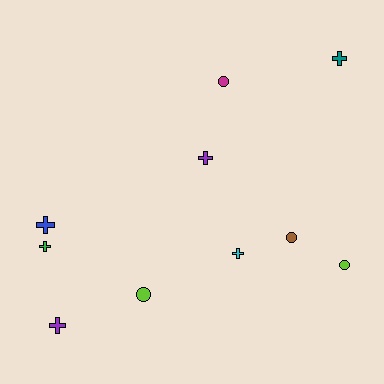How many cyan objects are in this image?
There is 1 cyan object.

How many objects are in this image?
There are 10 objects.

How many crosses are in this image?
There are 6 crosses.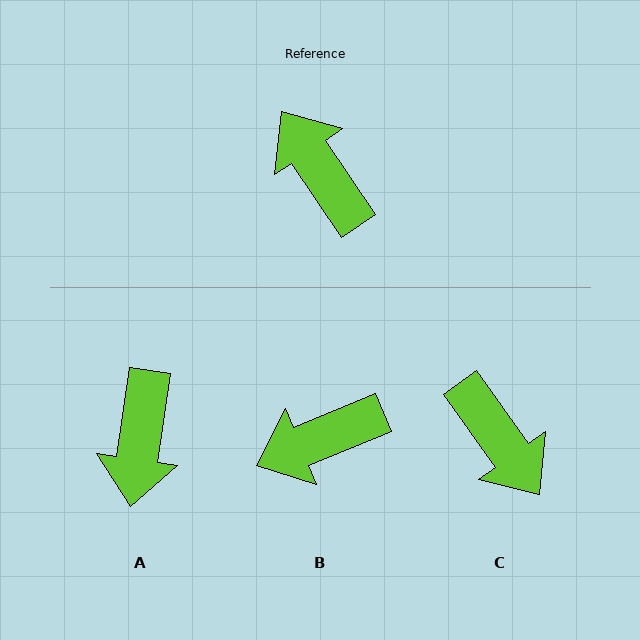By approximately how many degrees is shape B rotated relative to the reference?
Approximately 79 degrees counter-clockwise.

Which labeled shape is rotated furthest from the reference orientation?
C, about 178 degrees away.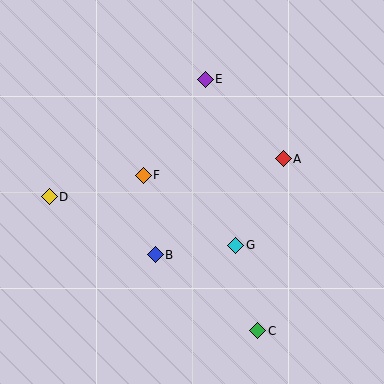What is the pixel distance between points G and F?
The distance between G and F is 116 pixels.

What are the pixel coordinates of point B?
Point B is at (155, 255).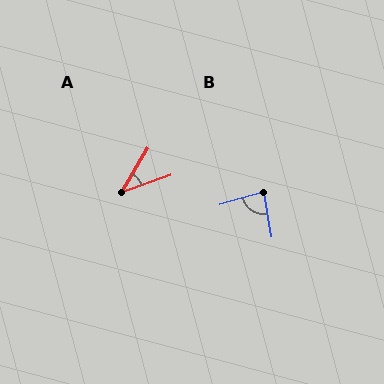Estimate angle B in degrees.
Approximately 83 degrees.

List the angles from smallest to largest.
A (40°), B (83°).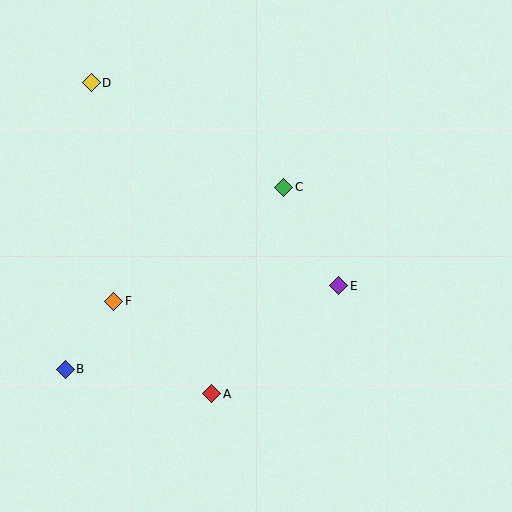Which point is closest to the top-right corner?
Point C is closest to the top-right corner.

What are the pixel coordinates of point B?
Point B is at (65, 369).